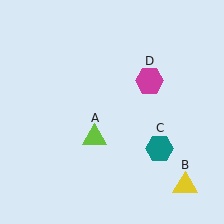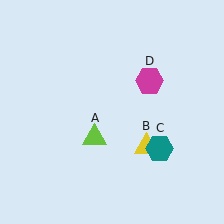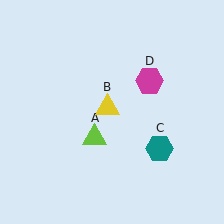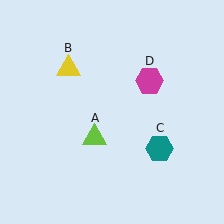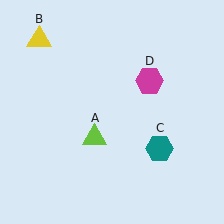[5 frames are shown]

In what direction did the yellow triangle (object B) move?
The yellow triangle (object B) moved up and to the left.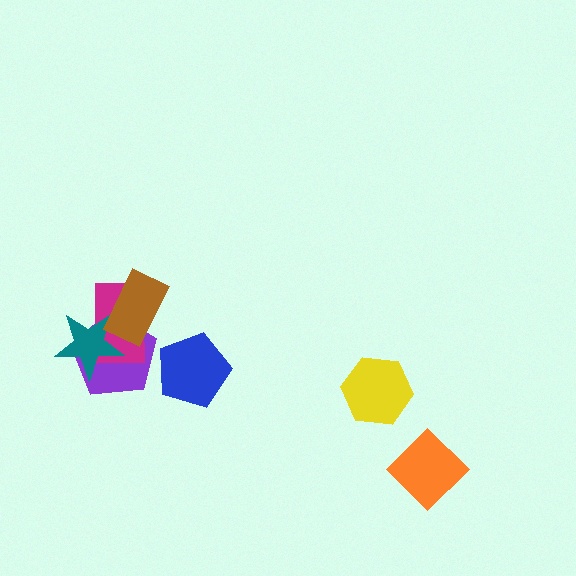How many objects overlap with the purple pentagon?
3 objects overlap with the purple pentagon.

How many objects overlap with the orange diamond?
0 objects overlap with the orange diamond.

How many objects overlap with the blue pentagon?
0 objects overlap with the blue pentagon.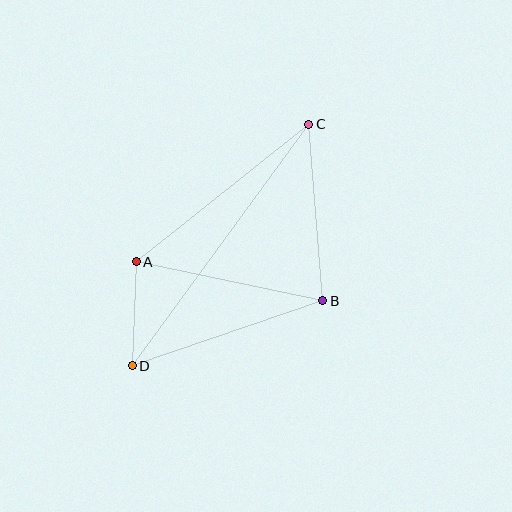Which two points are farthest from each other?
Points C and D are farthest from each other.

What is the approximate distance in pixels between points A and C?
The distance between A and C is approximately 221 pixels.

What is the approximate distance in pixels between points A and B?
The distance between A and B is approximately 191 pixels.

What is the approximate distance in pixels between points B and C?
The distance between B and C is approximately 177 pixels.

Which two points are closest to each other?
Points A and D are closest to each other.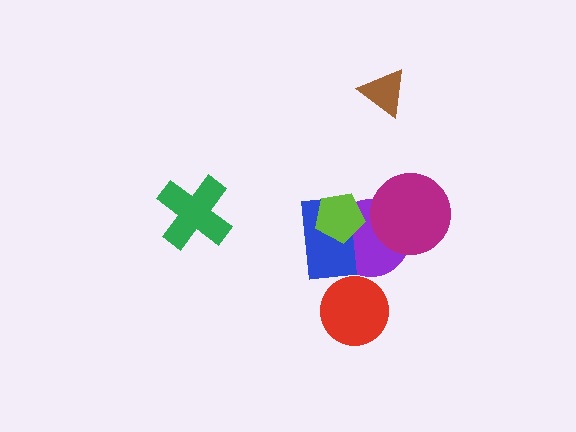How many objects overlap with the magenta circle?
1 object overlaps with the magenta circle.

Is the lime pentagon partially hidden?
No, no other shape covers it.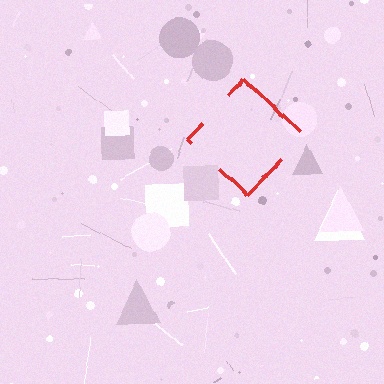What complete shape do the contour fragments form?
The contour fragments form a diamond.